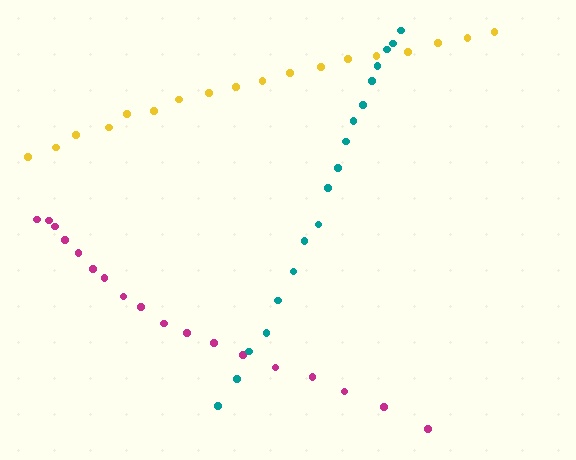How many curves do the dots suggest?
There are 3 distinct paths.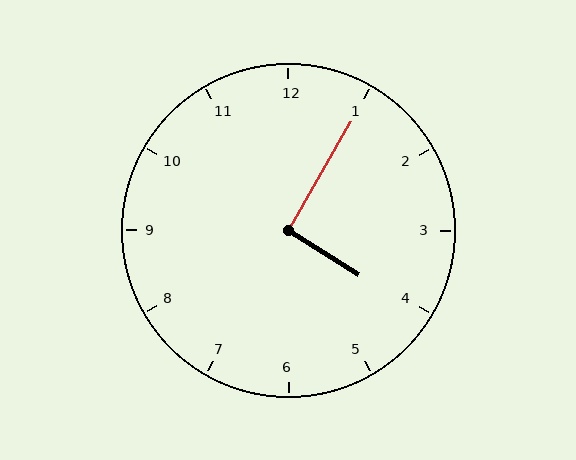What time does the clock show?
4:05.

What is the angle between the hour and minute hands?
Approximately 92 degrees.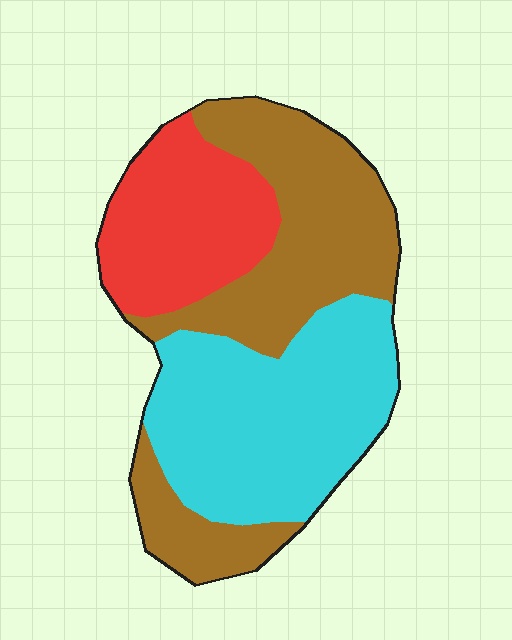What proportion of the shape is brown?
Brown takes up between a third and a half of the shape.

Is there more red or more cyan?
Cyan.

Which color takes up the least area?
Red, at roughly 25%.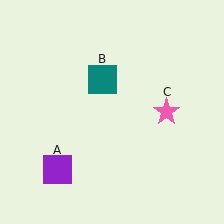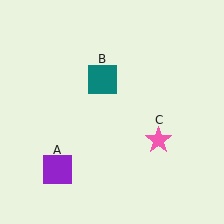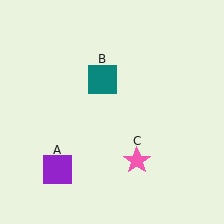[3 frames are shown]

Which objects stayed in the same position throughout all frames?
Purple square (object A) and teal square (object B) remained stationary.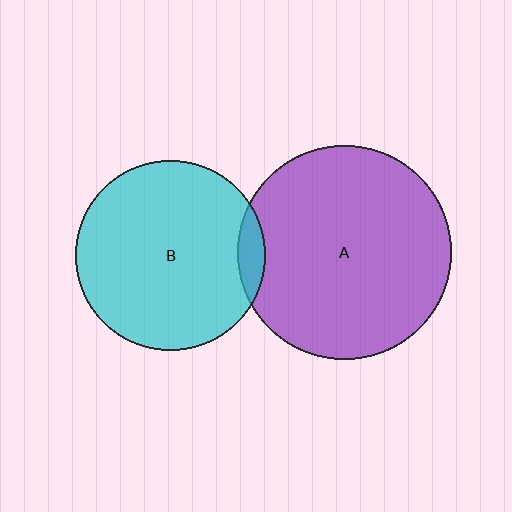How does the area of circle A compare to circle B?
Approximately 1.3 times.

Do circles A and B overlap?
Yes.